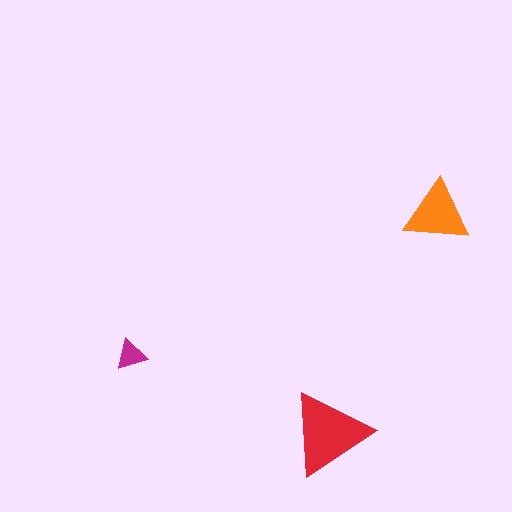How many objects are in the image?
There are 3 objects in the image.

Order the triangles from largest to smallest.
the red one, the orange one, the magenta one.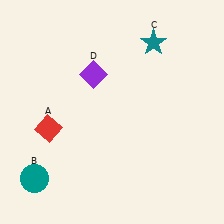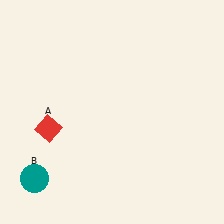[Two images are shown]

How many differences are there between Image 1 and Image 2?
There are 2 differences between the two images.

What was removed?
The teal star (C), the purple diamond (D) were removed in Image 2.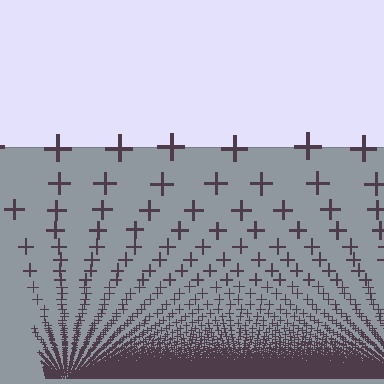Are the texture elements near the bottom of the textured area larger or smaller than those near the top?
Smaller. The gradient is inverted — elements near the bottom are smaller and denser.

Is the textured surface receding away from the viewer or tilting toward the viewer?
The surface appears to tilt toward the viewer. Texture elements get larger and sparser toward the top.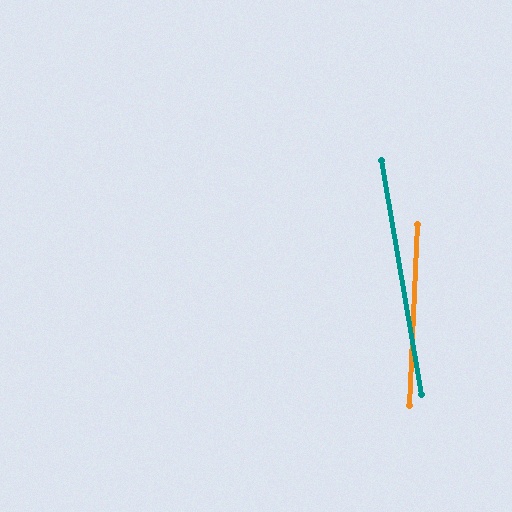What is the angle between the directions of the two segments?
Approximately 12 degrees.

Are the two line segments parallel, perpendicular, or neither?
Neither parallel nor perpendicular — they differ by about 12°.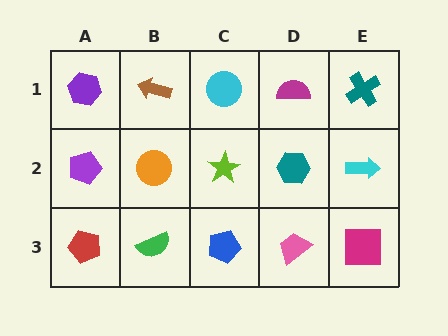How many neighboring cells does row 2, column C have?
4.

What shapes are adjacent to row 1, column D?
A teal hexagon (row 2, column D), a cyan circle (row 1, column C), a teal cross (row 1, column E).